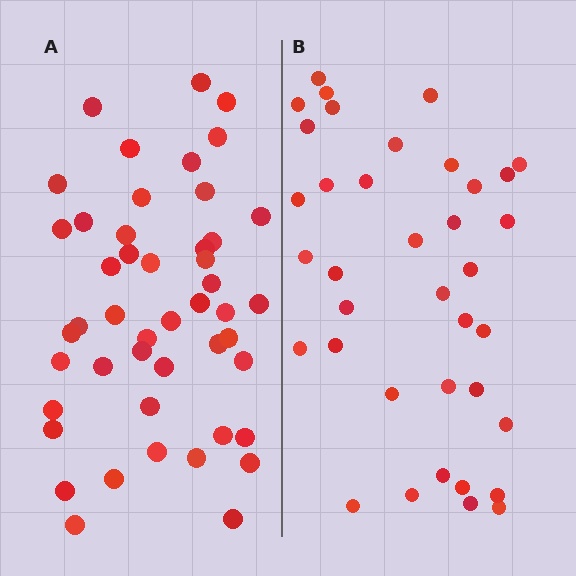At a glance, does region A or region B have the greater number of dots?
Region A (the left region) has more dots.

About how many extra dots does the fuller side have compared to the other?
Region A has roughly 10 or so more dots than region B.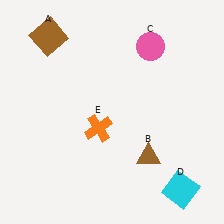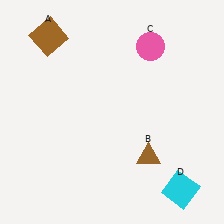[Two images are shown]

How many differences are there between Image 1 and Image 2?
There is 1 difference between the two images.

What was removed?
The orange cross (E) was removed in Image 2.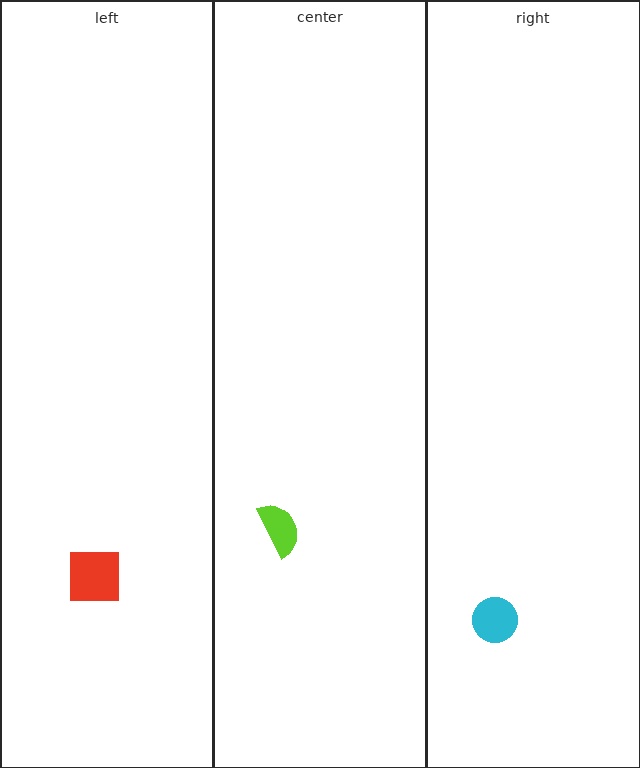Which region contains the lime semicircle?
The center region.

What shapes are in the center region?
The lime semicircle.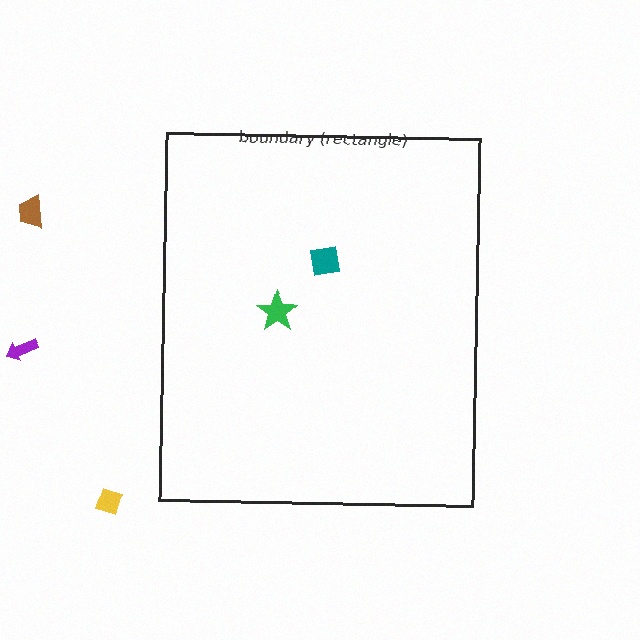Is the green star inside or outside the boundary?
Inside.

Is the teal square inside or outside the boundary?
Inside.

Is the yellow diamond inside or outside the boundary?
Outside.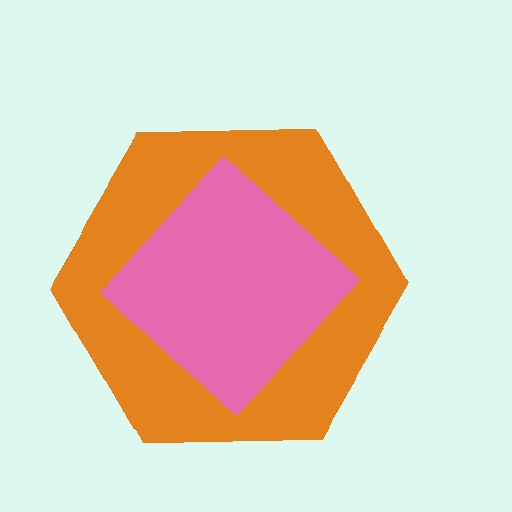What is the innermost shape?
The pink diamond.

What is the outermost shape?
The orange hexagon.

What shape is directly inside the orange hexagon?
The pink diamond.